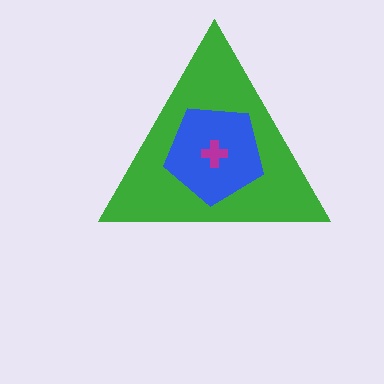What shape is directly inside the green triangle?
The blue pentagon.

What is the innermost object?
The magenta cross.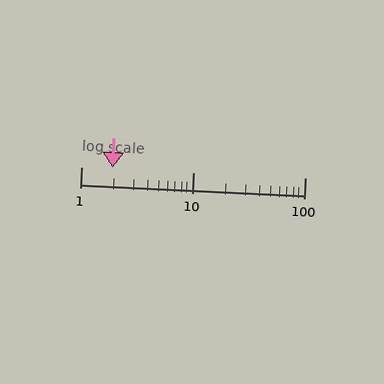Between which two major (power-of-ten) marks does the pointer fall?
The pointer is between 1 and 10.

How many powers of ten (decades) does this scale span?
The scale spans 2 decades, from 1 to 100.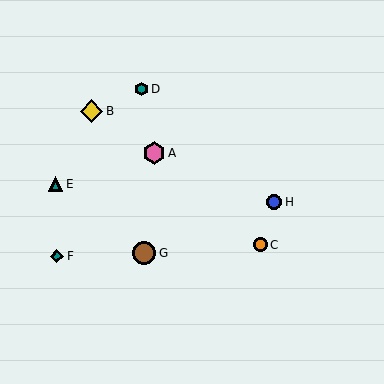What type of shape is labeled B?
Shape B is a yellow diamond.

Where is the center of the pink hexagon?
The center of the pink hexagon is at (154, 153).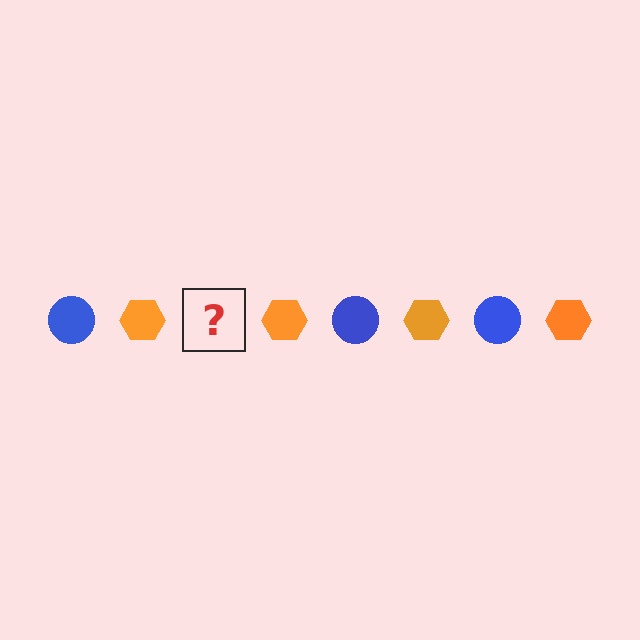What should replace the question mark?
The question mark should be replaced with a blue circle.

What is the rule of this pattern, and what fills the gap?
The rule is that the pattern alternates between blue circle and orange hexagon. The gap should be filled with a blue circle.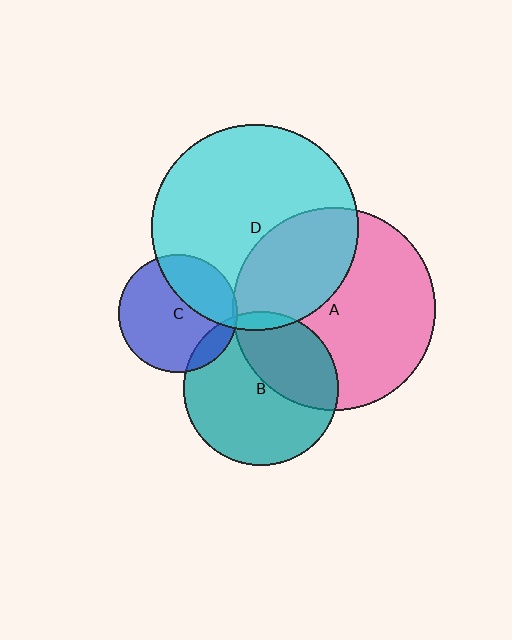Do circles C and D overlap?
Yes.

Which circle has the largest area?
Circle D (cyan).